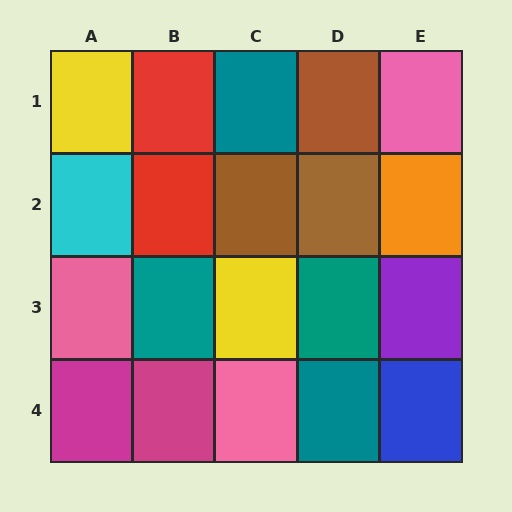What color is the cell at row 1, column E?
Pink.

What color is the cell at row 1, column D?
Brown.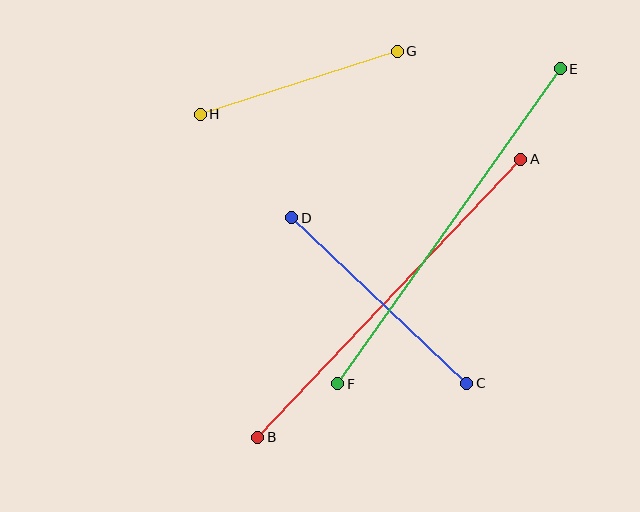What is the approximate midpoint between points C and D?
The midpoint is at approximately (379, 300) pixels.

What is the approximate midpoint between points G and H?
The midpoint is at approximately (299, 83) pixels.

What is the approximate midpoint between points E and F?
The midpoint is at approximately (449, 226) pixels.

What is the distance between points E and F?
The distance is approximately 386 pixels.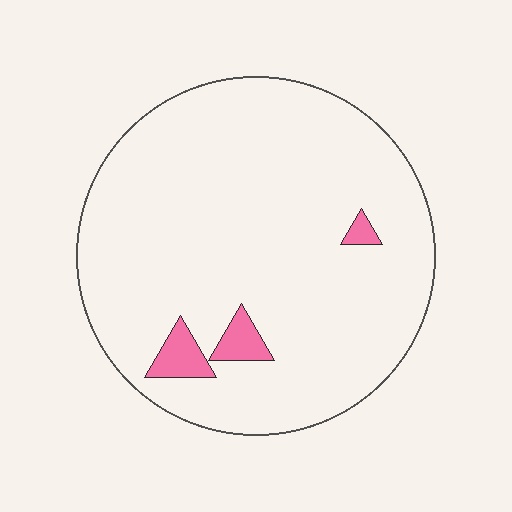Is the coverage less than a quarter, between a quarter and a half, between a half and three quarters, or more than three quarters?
Less than a quarter.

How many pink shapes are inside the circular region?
3.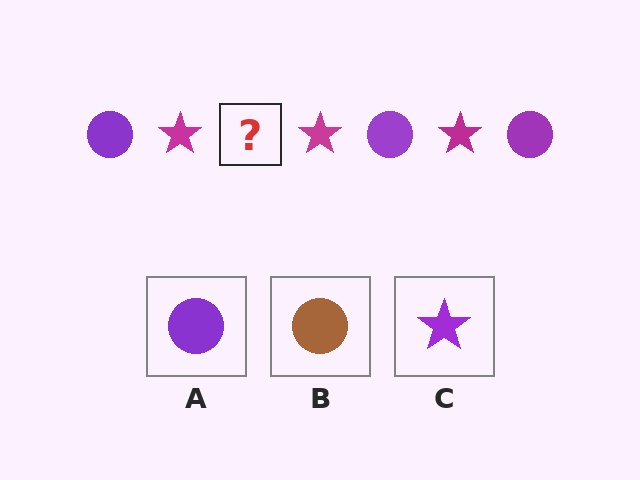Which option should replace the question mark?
Option A.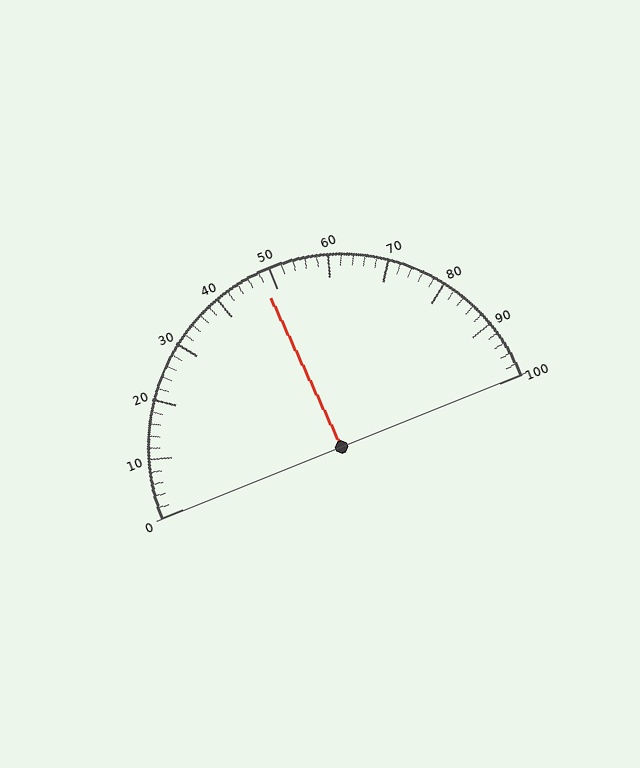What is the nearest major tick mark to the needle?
The nearest major tick mark is 50.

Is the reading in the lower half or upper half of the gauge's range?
The reading is in the lower half of the range (0 to 100).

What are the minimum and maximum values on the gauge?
The gauge ranges from 0 to 100.